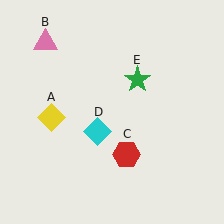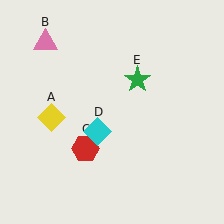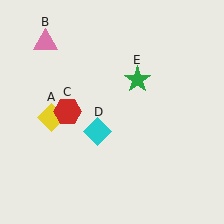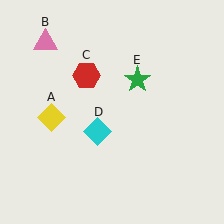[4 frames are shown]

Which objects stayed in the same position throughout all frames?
Yellow diamond (object A) and pink triangle (object B) and cyan diamond (object D) and green star (object E) remained stationary.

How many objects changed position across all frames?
1 object changed position: red hexagon (object C).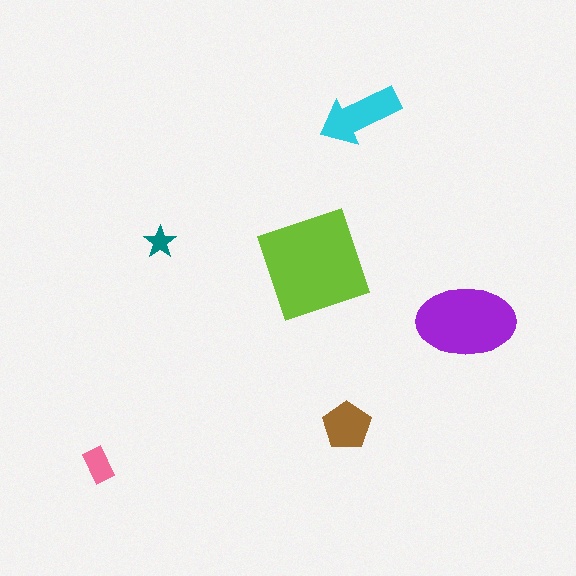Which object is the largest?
The lime square.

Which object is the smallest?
The teal star.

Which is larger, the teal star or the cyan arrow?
The cyan arrow.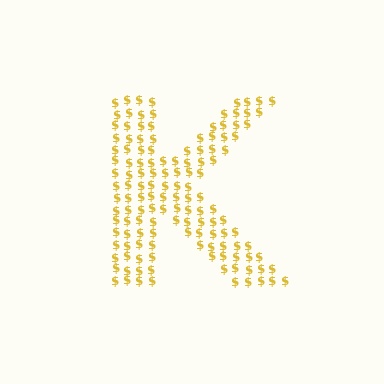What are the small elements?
The small elements are dollar signs.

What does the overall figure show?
The overall figure shows the letter K.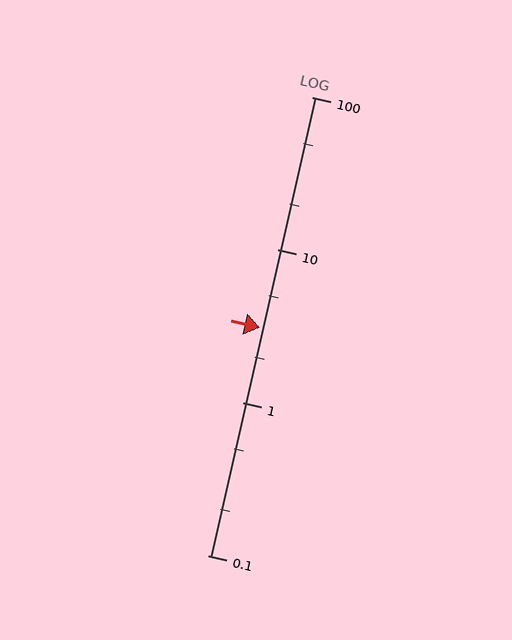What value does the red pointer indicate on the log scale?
The pointer indicates approximately 3.1.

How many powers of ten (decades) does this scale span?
The scale spans 3 decades, from 0.1 to 100.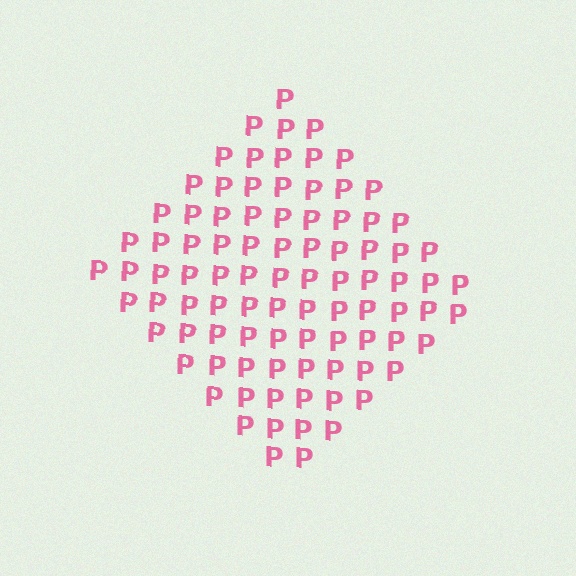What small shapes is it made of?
It is made of small letter P's.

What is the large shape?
The large shape is a diamond.